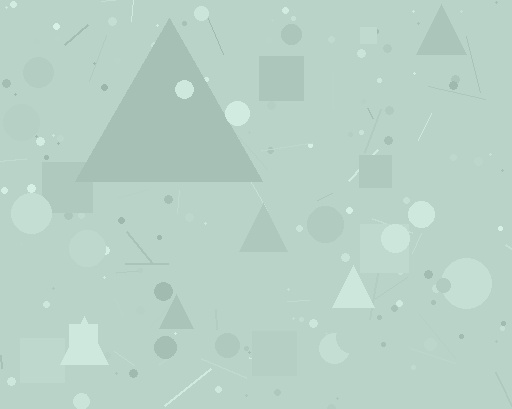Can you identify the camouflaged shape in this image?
The camouflaged shape is a triangle.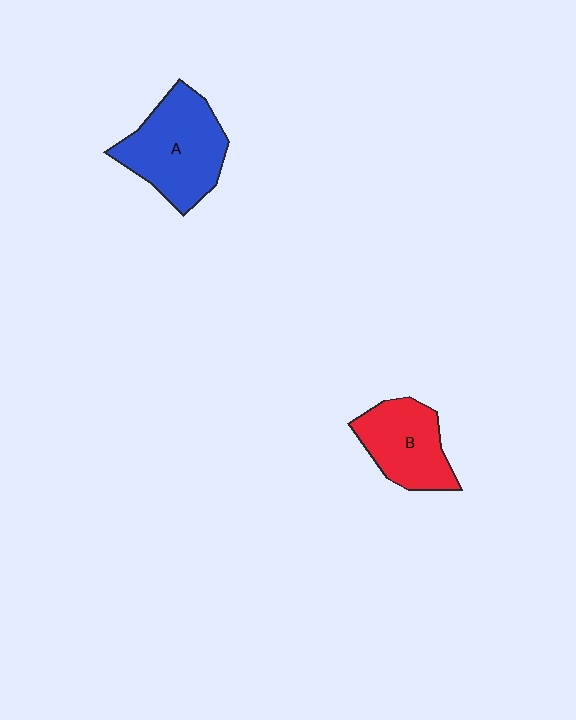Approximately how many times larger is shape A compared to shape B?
Approximately 1.3 times.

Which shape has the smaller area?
Shape B (red).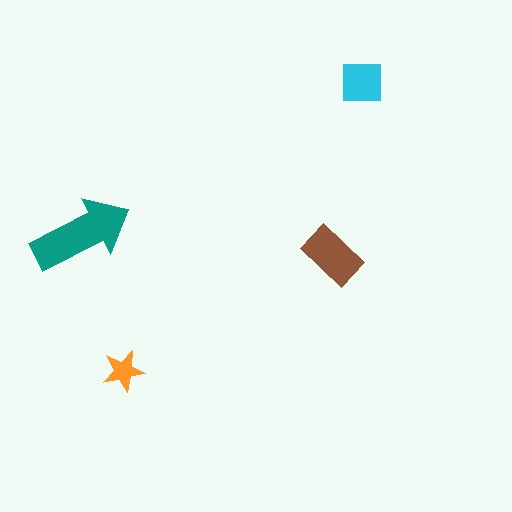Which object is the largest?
The teal arrow.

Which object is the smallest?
The orange star.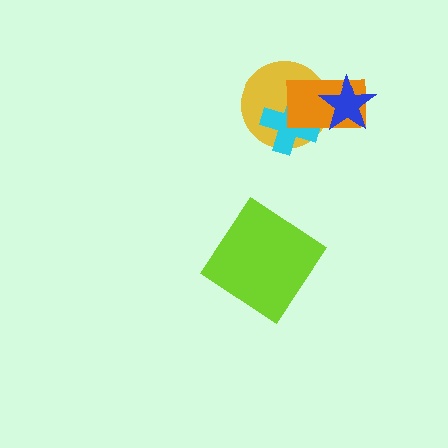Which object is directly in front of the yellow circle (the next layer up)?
The cyan cross is directly in front of the yellow circle.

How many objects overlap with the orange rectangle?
3 objects overlap with the orange rectangle.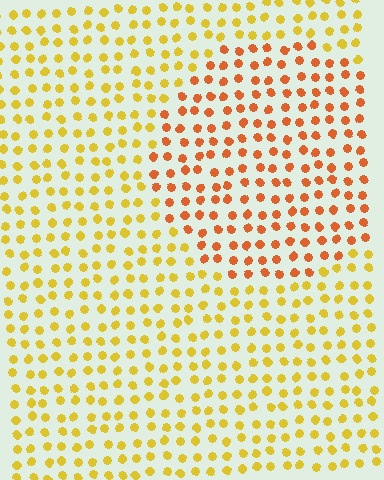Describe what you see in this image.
The image is filled with small yellow elements in a uniform arrangement. A circle-shaped region is visible where the elements are tinted to a slightly different hue, forming a subtle color boundary.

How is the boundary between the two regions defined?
The boundary is defined purely by a slight shift in hue (about 34 degrees). Spacing, size, and orientation are identical on both sides.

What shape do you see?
I see a circle.